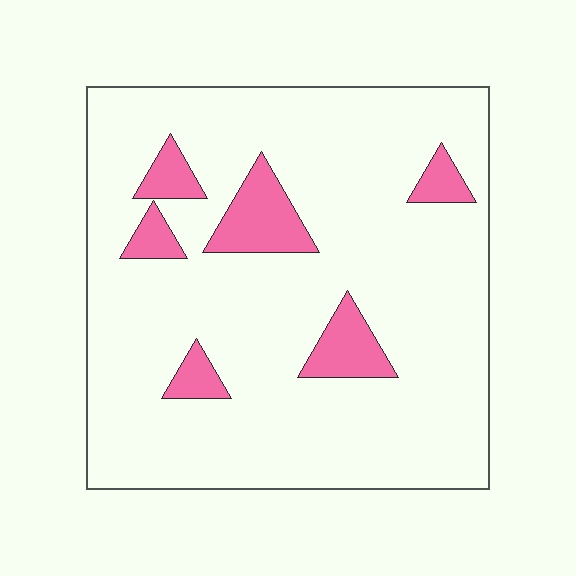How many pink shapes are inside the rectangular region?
6.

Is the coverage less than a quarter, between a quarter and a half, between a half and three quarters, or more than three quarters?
Less than a quarter.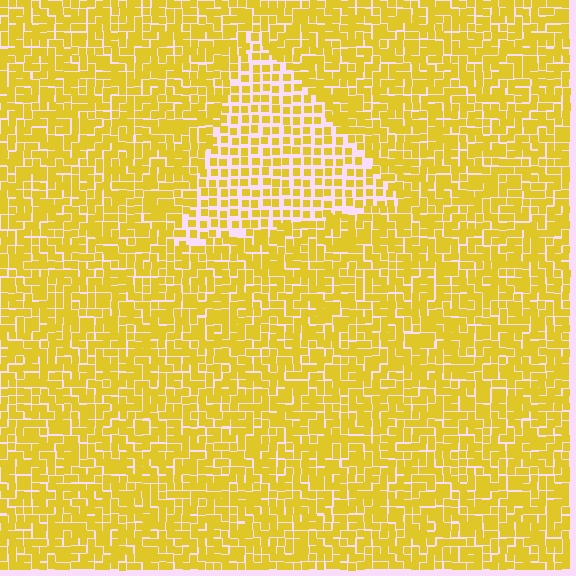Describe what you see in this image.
The image contains small yellow elements arranged at two different densities. A triangle-shaped region is visible where the elements are less densely packed than the surrounding area.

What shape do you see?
I see a triangle.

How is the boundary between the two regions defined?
The boundary is defined by a change in element density (approximately 1.7x ratio). All elements are the same color, size, and shape.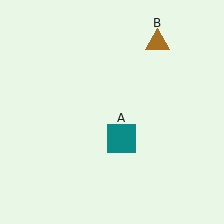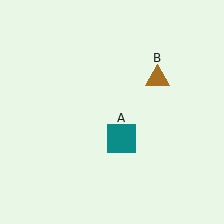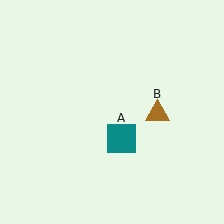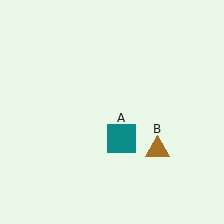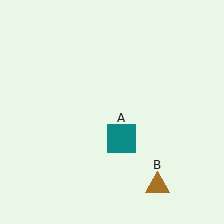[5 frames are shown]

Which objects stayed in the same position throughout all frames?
Teal square (object A) remained stationary.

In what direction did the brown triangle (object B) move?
The brown triangle (object B) moved down.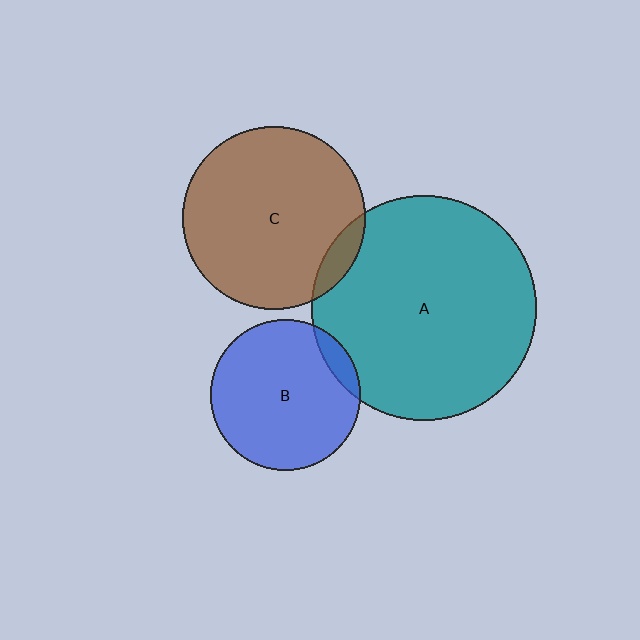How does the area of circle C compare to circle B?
Approximately 1.5 times.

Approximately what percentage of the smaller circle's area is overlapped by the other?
Approximately 10%.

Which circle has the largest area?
Circle A (teal).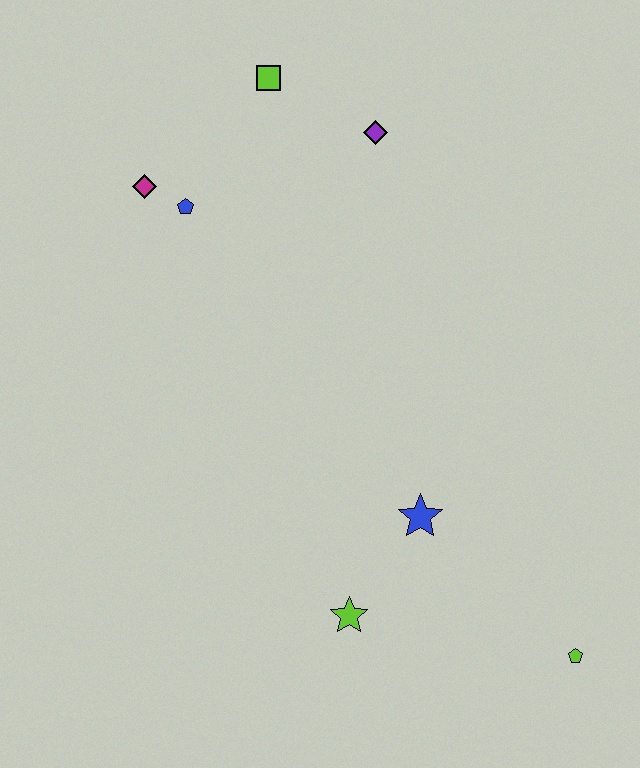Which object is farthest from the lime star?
The lime square is farthest from the lime star.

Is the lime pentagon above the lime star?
No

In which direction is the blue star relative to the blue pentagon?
The blue star is below the blue pentagon.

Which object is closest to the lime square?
The purple diamond is closest to the lime square.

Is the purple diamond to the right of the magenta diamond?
Yes